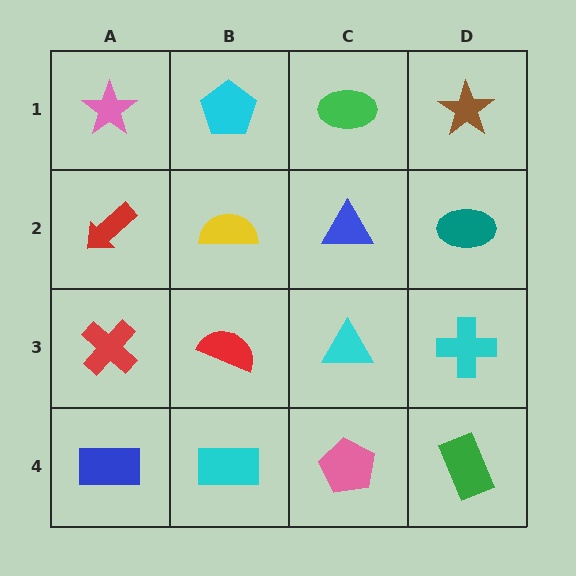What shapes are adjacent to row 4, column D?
A cyan cross (row 3, column D), a pink pentagon (row 4, column C).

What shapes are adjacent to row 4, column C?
A cyan triangle (row 3, column C), a cyan rectangle (row 4, column B), a green rectangle (row 4, column D).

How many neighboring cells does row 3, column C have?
4.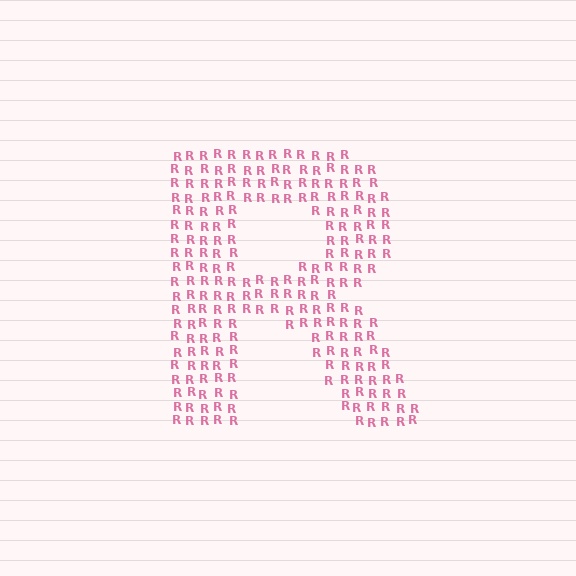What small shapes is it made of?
It is made of small letter R's.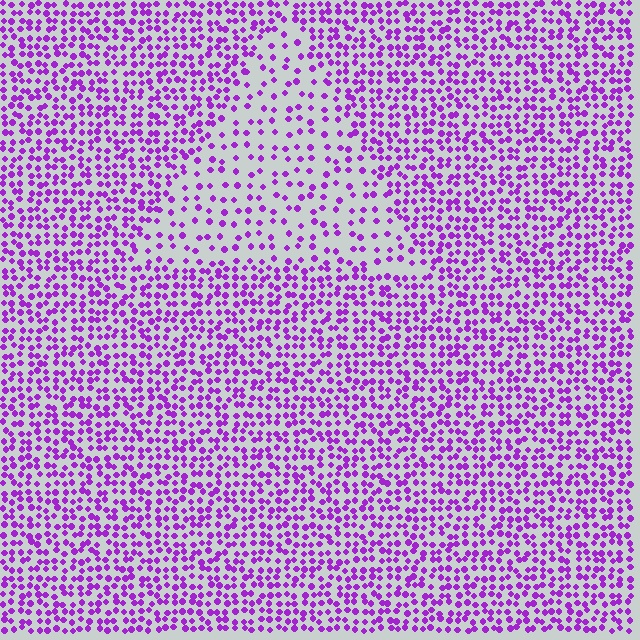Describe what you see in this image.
The image contains small purple elements arranged at two different densities. A triangle-shaped region is visible where the elements are less densely packed than the surrounding area.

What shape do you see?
I see a triangle.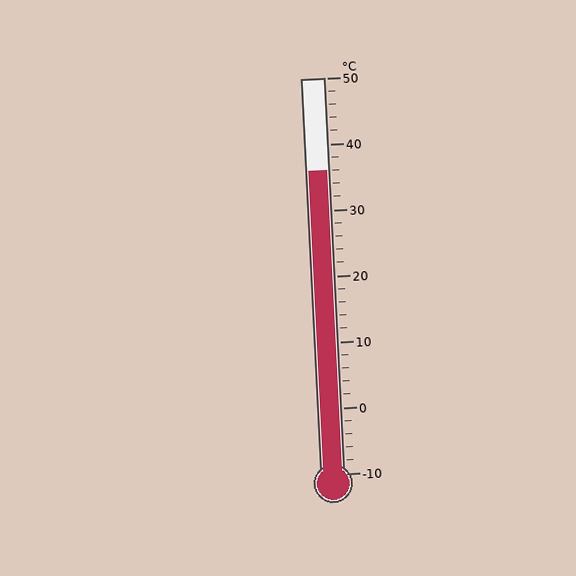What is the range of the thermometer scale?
The thermometer scale ranges from -10°C to 50°C.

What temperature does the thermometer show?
The thermometer shows approximately 36°C.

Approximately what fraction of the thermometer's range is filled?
The thermometer is filled to approximately 75% of its range.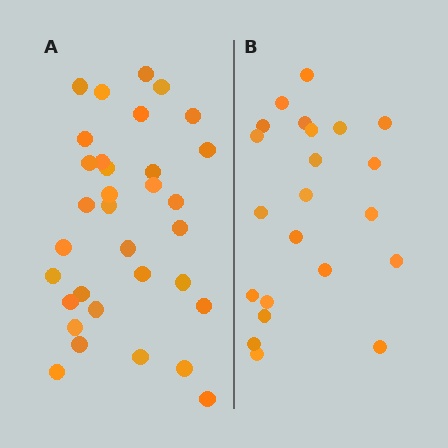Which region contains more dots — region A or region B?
Region A (the left region) has more dots.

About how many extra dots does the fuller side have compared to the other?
Region A has roughly 12 or so more dots than region B.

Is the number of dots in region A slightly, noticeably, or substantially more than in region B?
Region A has substantially more. The ratio is roughly 1.5 to 1.